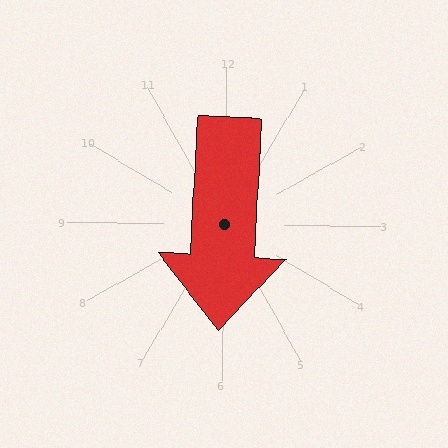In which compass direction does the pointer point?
South.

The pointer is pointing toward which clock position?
Roughly 6 o'clock.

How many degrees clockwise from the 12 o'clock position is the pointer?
Approximately 182 degrees.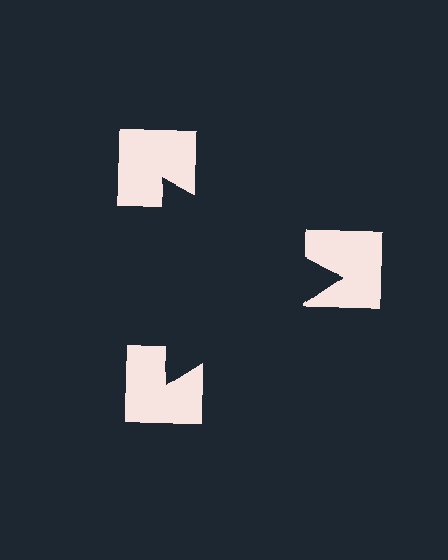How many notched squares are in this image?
There are 3 — one at each vertex of the illusory triangle.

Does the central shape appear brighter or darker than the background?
It typically appears slightly darker than the background, even though no actual brightness change is drawn.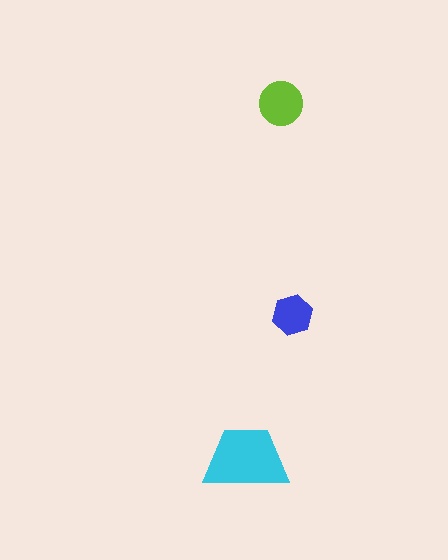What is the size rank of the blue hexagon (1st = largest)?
3rd.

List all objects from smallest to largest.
The blue hexagon, the lime circle, the cyan trapezoid.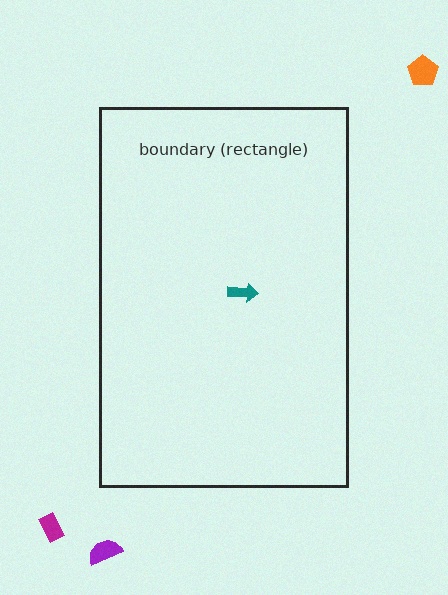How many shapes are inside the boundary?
1 inside, 3 outside.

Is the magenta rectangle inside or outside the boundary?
Outside.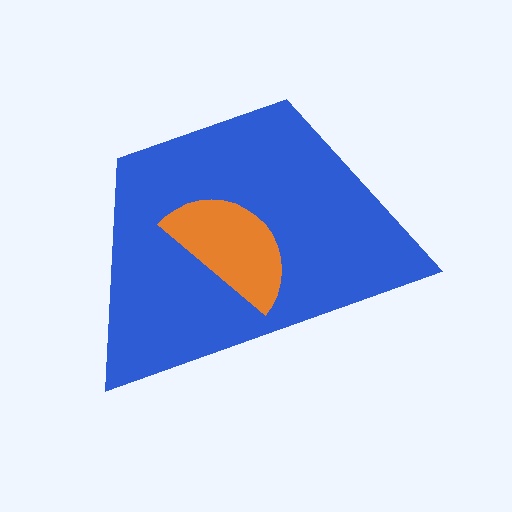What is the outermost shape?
The blue trapezoid.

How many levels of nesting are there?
2.